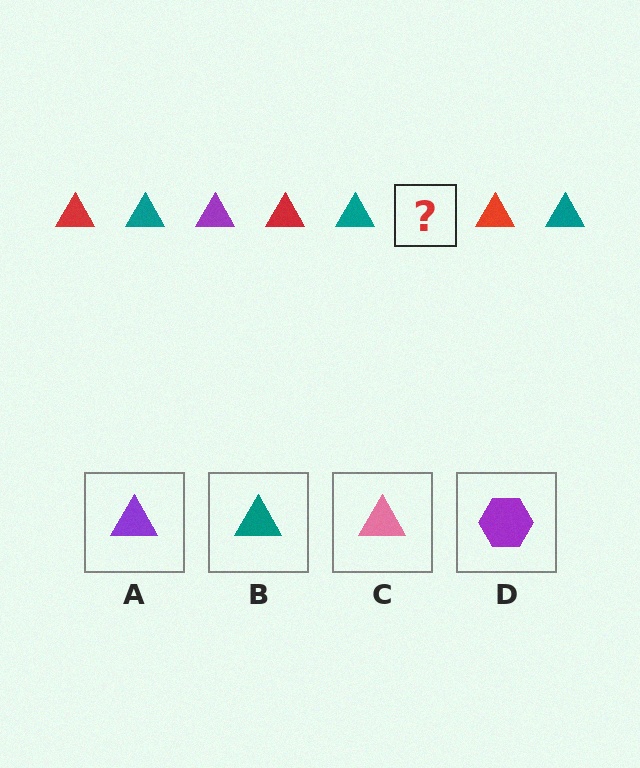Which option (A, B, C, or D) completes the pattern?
A.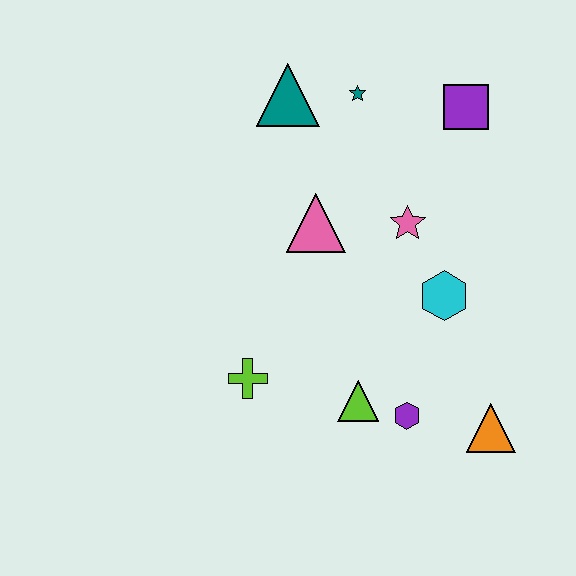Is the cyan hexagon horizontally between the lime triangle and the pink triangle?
No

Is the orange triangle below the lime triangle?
Yes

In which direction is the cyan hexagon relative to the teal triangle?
The cyan hexagon is below the teal triangle.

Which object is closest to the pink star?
The cyan hexagon is closest to the pink star.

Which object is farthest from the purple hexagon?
The teal triangle is farthest from the purple hexagon.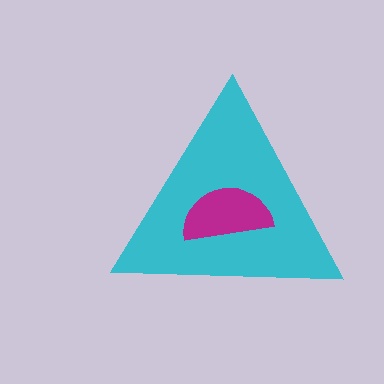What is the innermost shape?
The magenta semicircle.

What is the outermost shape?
The cyan triangle.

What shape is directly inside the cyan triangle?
The magenta semicircle.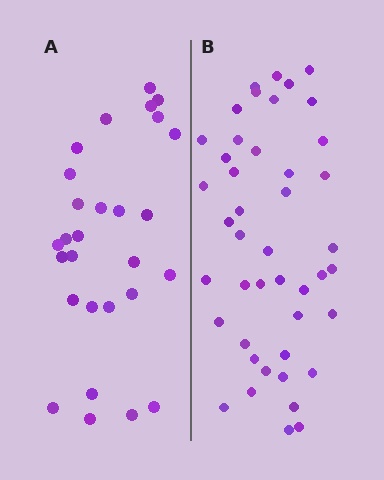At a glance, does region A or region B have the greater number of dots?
Region B (the right region) has more dots.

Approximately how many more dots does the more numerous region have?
Region B has approximately 15 more dots than region A.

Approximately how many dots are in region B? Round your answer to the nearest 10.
About 40 dots. (The exact count is 44, which rounds to 40.)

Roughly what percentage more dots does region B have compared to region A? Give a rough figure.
About 55% more.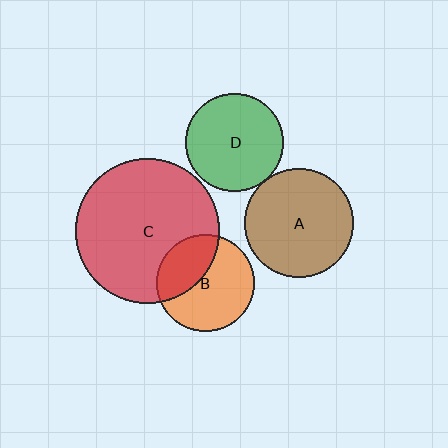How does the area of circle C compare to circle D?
Approximately 2.2 times.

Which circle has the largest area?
Circle C (red).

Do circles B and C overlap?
Yes.